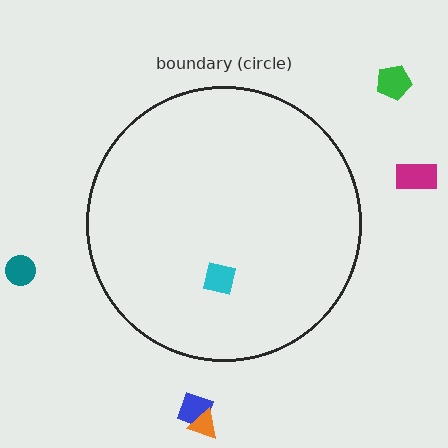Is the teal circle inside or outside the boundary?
Outside.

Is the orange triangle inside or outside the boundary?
Outside.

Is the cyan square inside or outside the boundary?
Inside.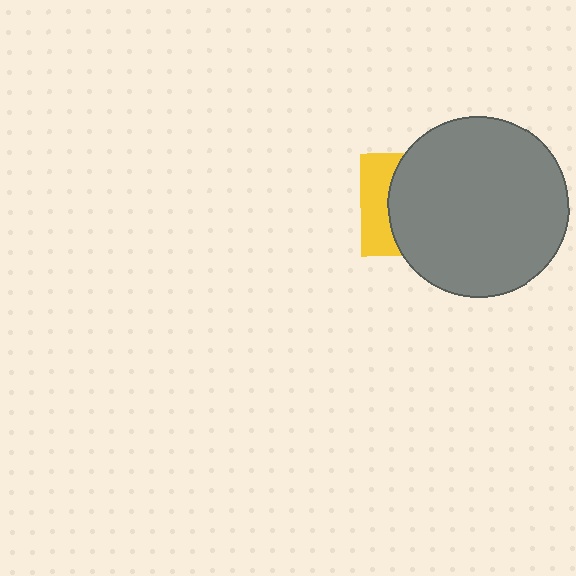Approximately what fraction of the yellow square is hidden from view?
Roughly 69% of the yellow square is hidden behind the gray circle.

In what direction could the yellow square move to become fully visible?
The yellow square could move left. That would shift it out from behind the gray circle entirely.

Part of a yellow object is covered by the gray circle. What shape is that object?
It is a square.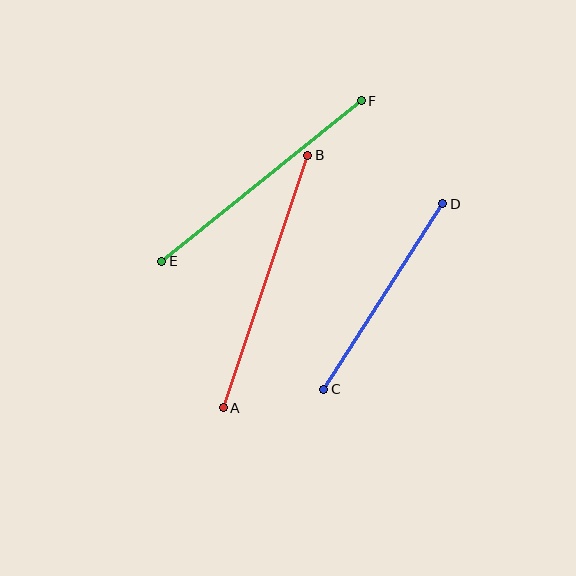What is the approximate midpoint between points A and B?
The midpoint is at approximately (265, 281) pixels.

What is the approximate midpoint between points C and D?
The midpoint is at approximately (383, 296) pixels.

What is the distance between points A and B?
The distance is approximately 266 pixels.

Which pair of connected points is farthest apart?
Points A and B are farthest apart.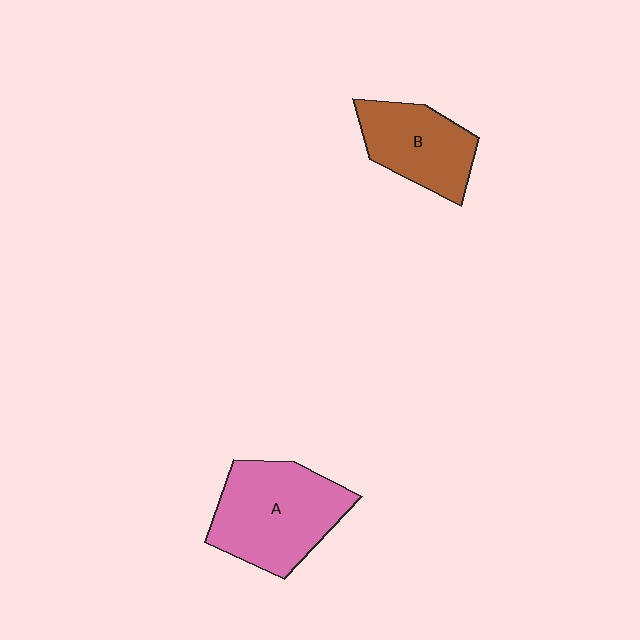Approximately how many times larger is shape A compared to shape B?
Approximately 1.4 times.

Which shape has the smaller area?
Shape B (brown).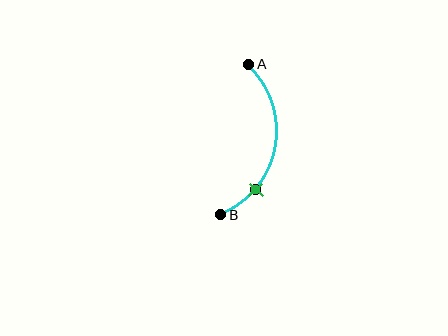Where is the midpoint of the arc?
The arc midpoint is the point on the curve farthest from the straight line joining A and B. It sits to the right of that line.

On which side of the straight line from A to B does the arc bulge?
The arc bulges to the right of the straight line connecting A and B.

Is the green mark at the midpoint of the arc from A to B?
No. The green mark lies on the arc but is closer to endpoint B. The arc midpoint would be at the point on the curve equidistant along the arc from both A and B.